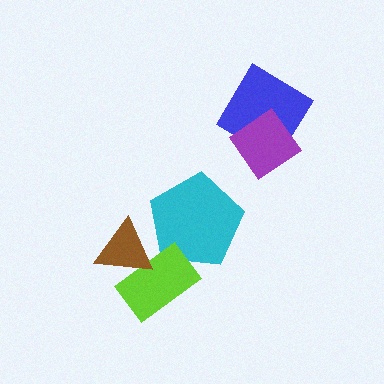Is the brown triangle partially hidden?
No, no other shape covers it.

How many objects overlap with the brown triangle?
1 object overlaps with the brown triangle.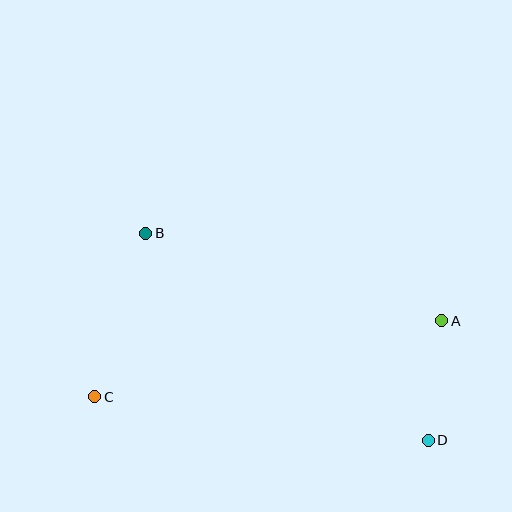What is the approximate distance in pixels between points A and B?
The distance between A and B is approximately 309 pixels.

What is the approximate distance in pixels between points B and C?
The distance between B and C is approximately 171 pixels.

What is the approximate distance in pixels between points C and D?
The distance between C and D is approximately 336 pixels.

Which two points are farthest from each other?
Points A and C are farthest from each other.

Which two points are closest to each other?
Points A and D are closest to each other.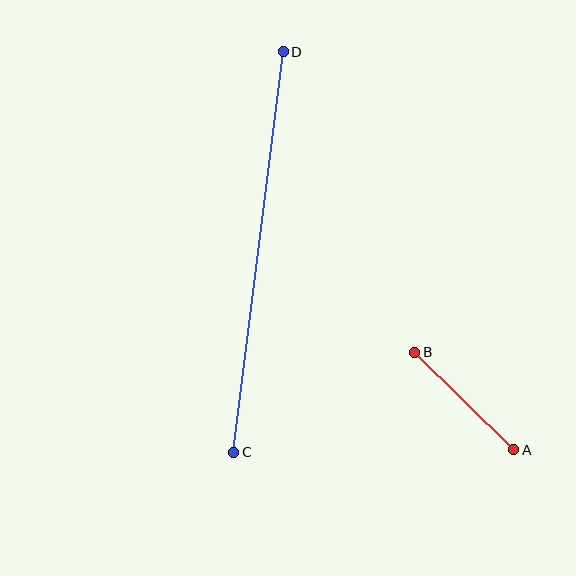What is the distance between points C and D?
The distance is approximately 403 pixels.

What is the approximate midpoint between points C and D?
The midpoint is at approximately (258, 252) pixels.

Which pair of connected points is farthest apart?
Points C and D are farthest apart.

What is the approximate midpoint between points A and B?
The midpoint is at approximately (464, 401) pixels.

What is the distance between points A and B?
The distance is approximately 139 pixels.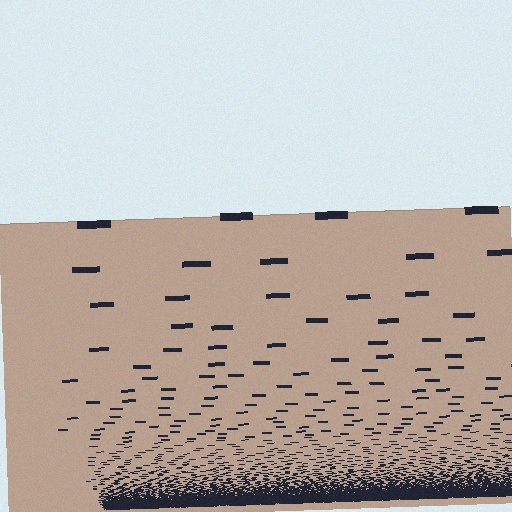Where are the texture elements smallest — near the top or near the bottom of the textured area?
Near the bottom.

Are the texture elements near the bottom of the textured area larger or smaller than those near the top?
Smaller. The gradient is inverted — elements near the bottom are smaller and denser.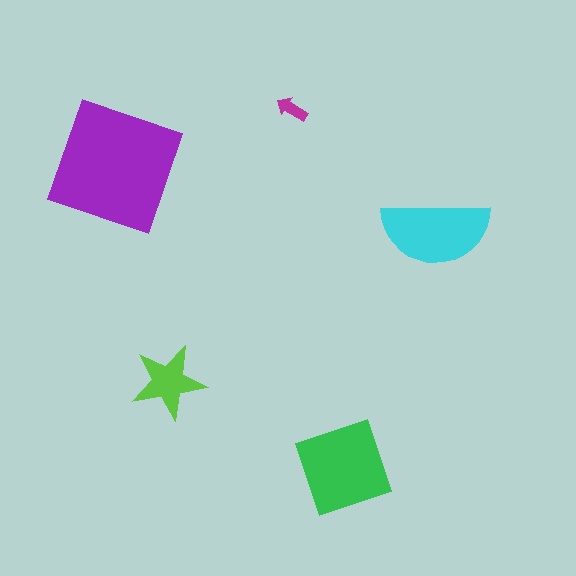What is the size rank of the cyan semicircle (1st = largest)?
3rd.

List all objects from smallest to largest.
The magenta arrow, the lime star, the cyan semicircle, the green diamond, the purple square.